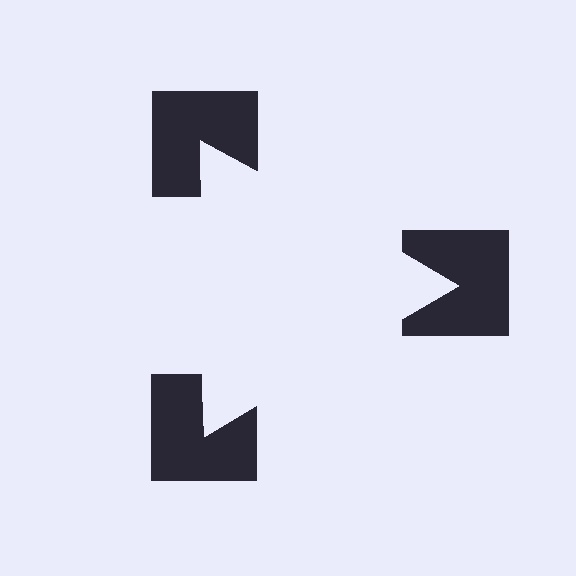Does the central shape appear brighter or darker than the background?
It typically appears slightly brighter than the background, even though no actual brightness change is drawn.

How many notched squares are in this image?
There are 3 — one at each vertex of the illusory triangle.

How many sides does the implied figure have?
3 sides.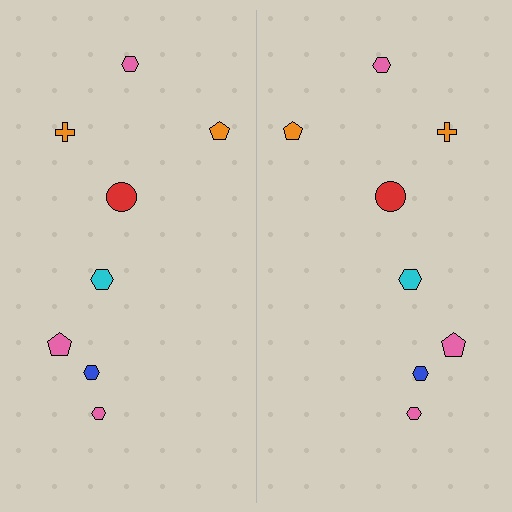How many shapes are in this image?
There are 16 shapes in this image.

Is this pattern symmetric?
Yes, this pattern has bilateral (reflection) symmetry.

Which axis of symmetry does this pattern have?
The pattern has a vertical axis of symmetry running through the center of the image.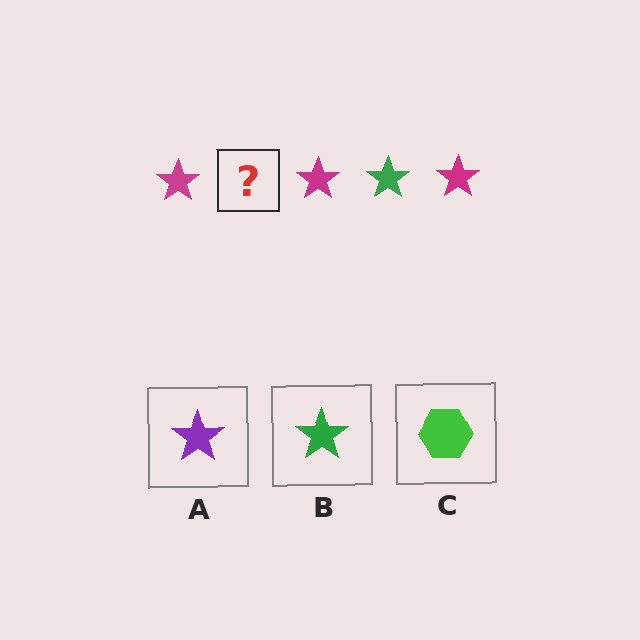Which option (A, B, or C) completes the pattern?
B.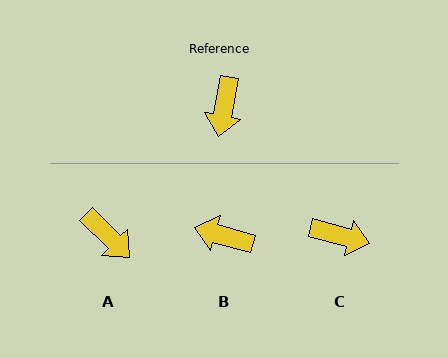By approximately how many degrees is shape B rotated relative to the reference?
Approximately 95 degrees clockwise.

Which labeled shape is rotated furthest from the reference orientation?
B, about 95 degrees away.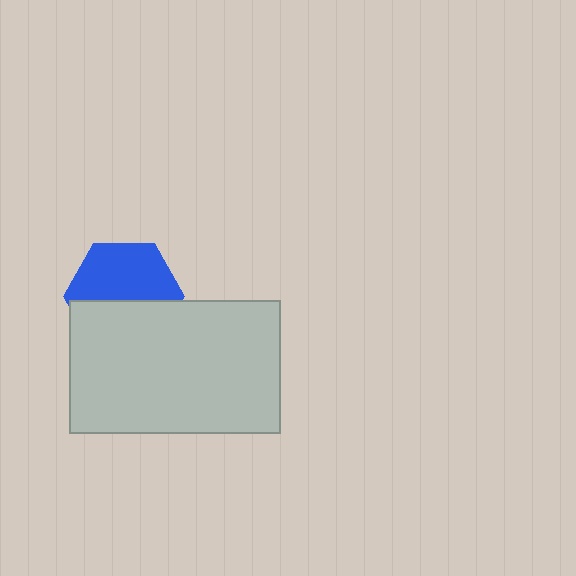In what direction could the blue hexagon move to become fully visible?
The blue hexagon could move up. That would shift it out from behind the light gray rectangle entirely.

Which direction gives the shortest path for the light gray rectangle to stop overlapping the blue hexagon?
Moving down gives the shortest separation.